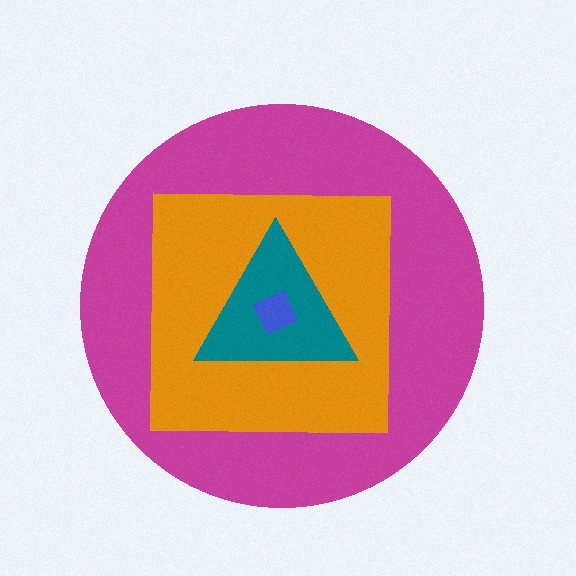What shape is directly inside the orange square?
The teal triangle.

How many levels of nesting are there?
4.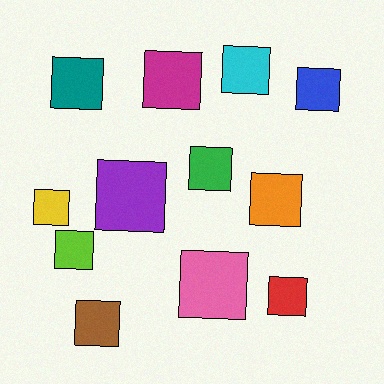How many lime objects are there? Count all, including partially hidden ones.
There is 1 lime object.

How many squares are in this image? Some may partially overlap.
There are 12 squares.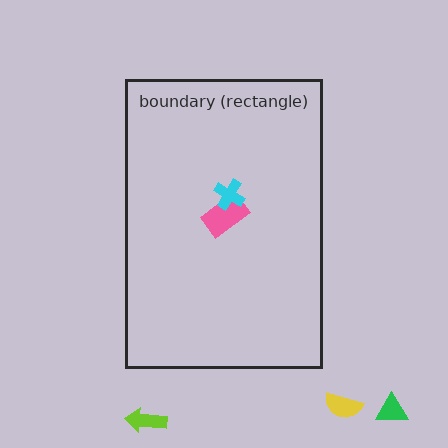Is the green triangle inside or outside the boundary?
Outside.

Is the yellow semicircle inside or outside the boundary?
Outside.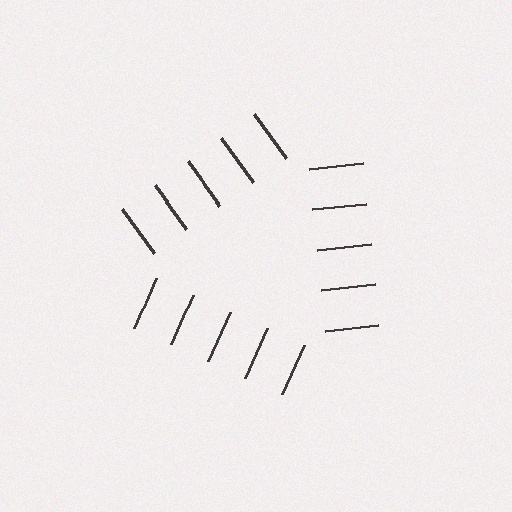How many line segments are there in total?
15 — 5 along each of the 3 edges.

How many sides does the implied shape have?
3 sides — the line-ends trace a triangle.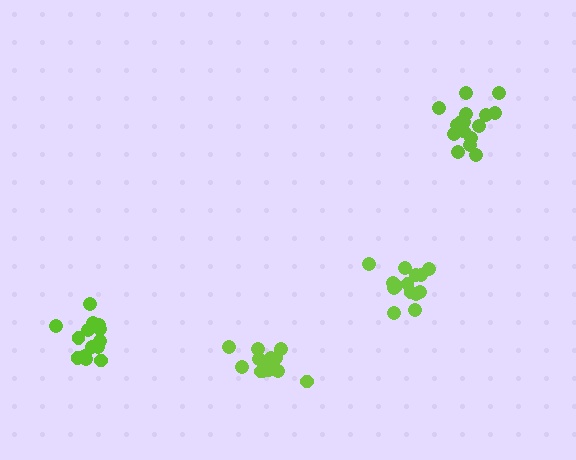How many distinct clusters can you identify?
There are 4 distinct clusters.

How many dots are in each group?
Group 1: 15 dots, Group 2: 15 dots, Group 3: 14 dots, Group 4: 17 dots (61 total).